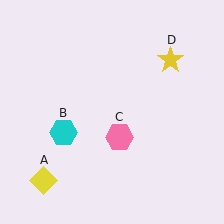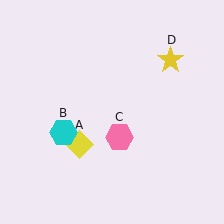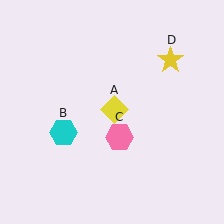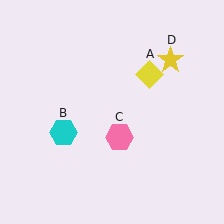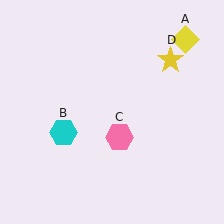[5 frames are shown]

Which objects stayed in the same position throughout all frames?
Cyan hexagon (object B) and pink hexagon (object C) and yellow star (object D) remained stationary.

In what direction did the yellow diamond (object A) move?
The yellow diamond (object A) moved up and to the right.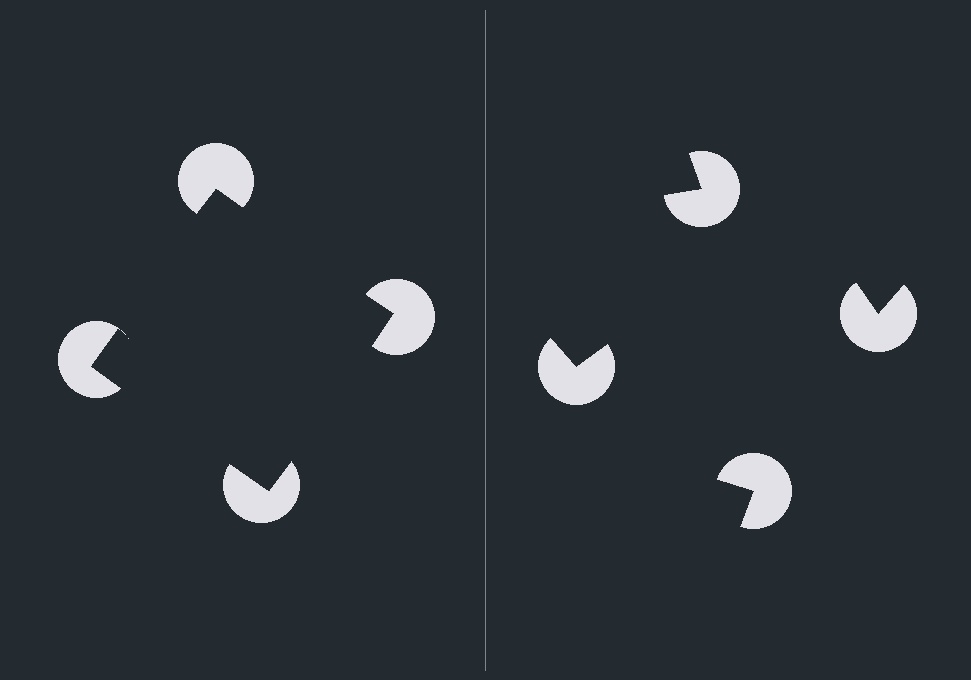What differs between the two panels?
The pac-man discs are positioned identically on both sides; only the wedge orientations differ. On the left they align to a square; on the right they are misaligned.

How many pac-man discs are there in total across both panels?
8 — 4 on each side.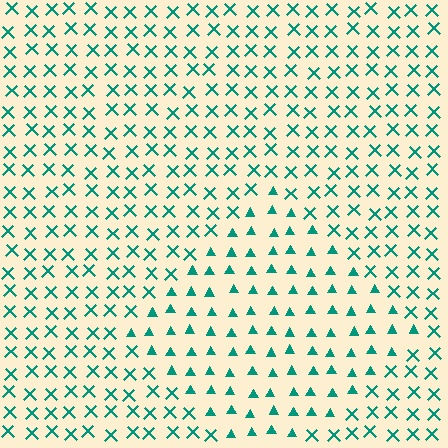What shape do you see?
I see a diamond.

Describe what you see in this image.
The image is filled with small teal elements arranged in a uniform grid. A diamond-shaped region contains triangles, while the surrounding area contains X marks. The boundary is defined purely by the change in element shape.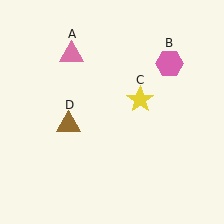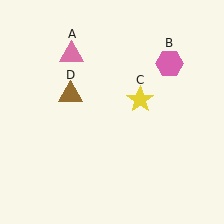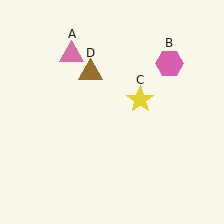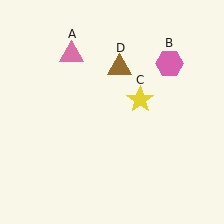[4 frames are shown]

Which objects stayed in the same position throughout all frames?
Pink triangle (object A) and pink hexagon (object B) and yellow star (object C) remained stationary.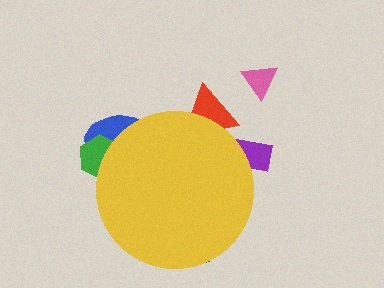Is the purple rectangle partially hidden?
Yes, the purple rectangle is partially hidden behind the yellow circle.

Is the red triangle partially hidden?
Yes, the red triangle is partially hidden behind the yellow circle.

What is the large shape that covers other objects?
A yellow circle.